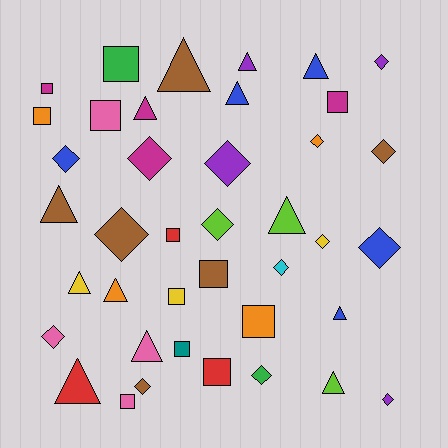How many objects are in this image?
There are 40 objects.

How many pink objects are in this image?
There are 4 pink objects.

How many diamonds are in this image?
There are 15 diamonds.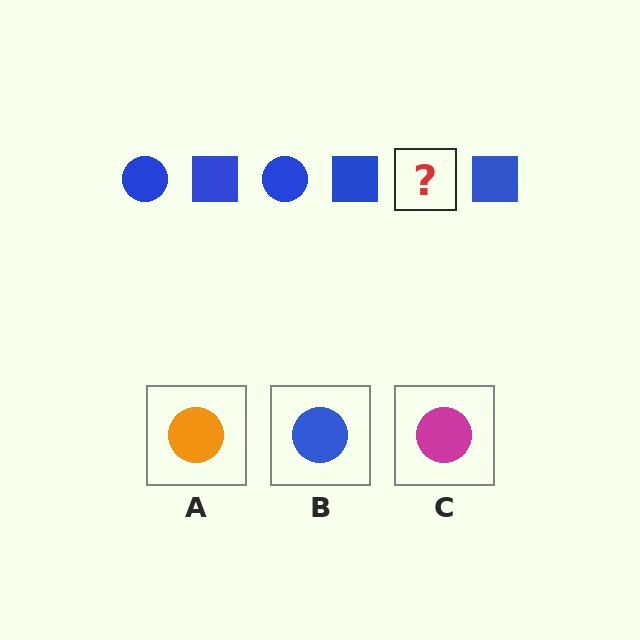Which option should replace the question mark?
Option B.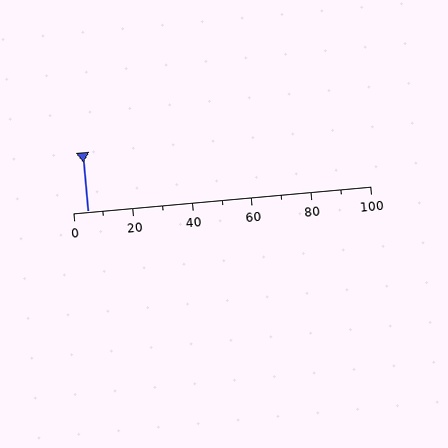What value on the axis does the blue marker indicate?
The marker indicates approximately 5.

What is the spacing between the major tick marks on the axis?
The major ticks are spaced 20 apart.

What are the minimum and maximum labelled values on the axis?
The axis runs from 0 to 100.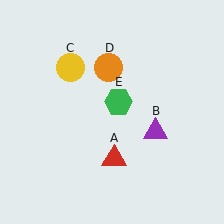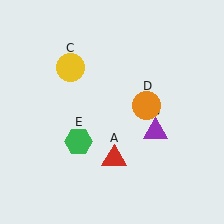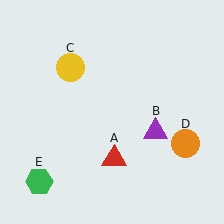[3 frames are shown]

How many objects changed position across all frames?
2 objects changed position: orange circle (object D), green hexagon (object E).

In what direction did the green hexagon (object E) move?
The green hexagon (object E) moved down and to the left.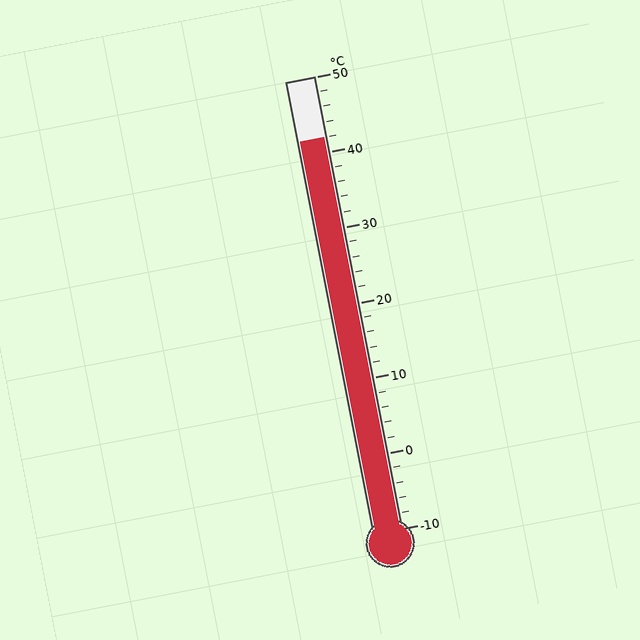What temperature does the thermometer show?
The thermometer shows approximately 42°C.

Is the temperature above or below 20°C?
The temperature is above 20°C.